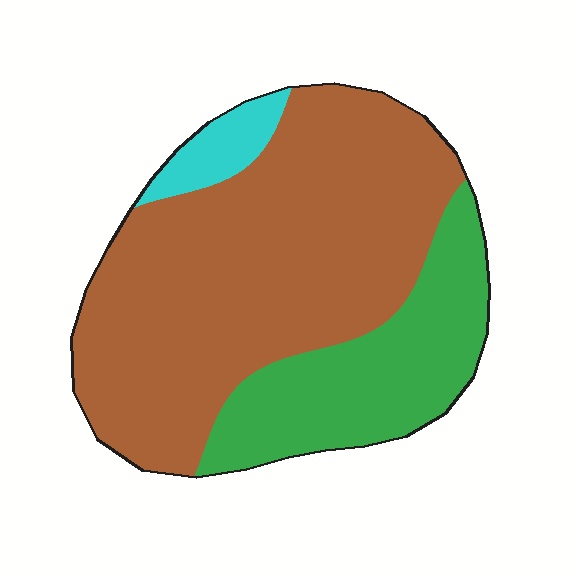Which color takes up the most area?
Brown, at roughly 65%.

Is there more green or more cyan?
Green.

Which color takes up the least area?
Cyan, at roughly 5%.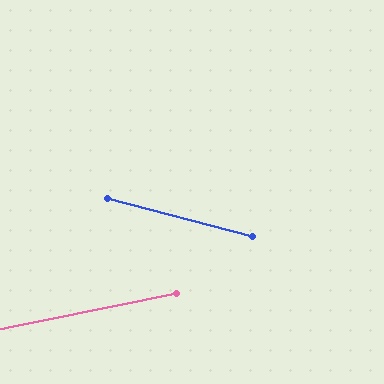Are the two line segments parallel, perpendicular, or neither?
Neither parallel nor perpendicular — they differ by about 26°.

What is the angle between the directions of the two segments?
Approximately 26 degrees.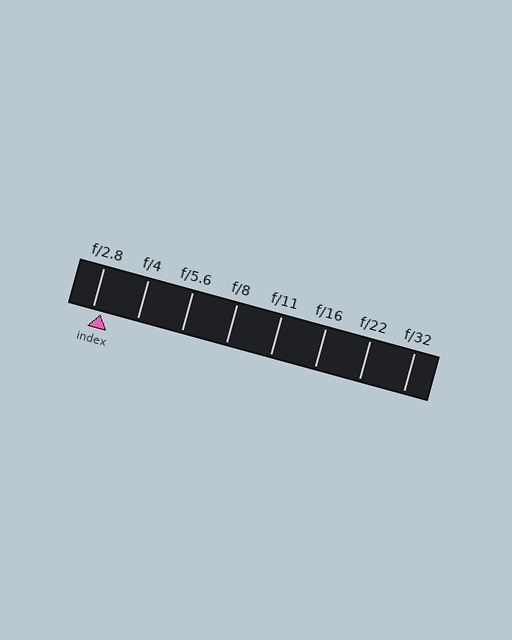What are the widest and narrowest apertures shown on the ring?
The widest aperture shown is f/2.8 and the narrowest is f/32.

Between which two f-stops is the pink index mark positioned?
The index mark is between f/2.8 and f/4.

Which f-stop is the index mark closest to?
The index mark is closest to f/2.8.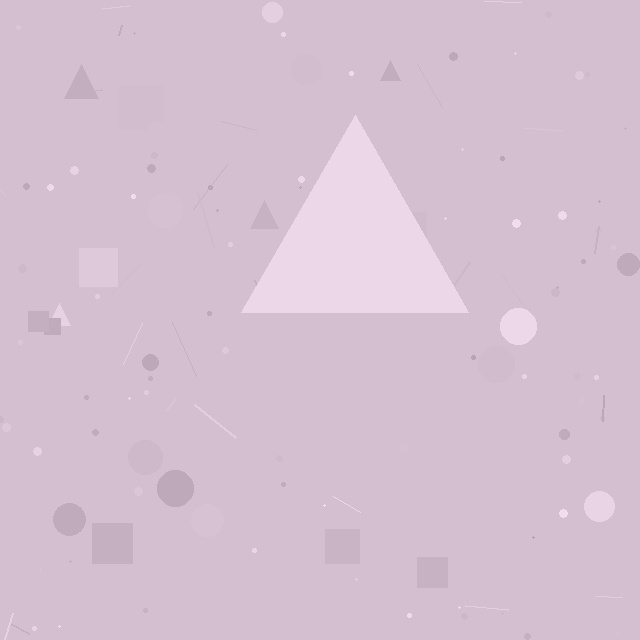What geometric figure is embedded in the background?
A triangle is embedded in the background.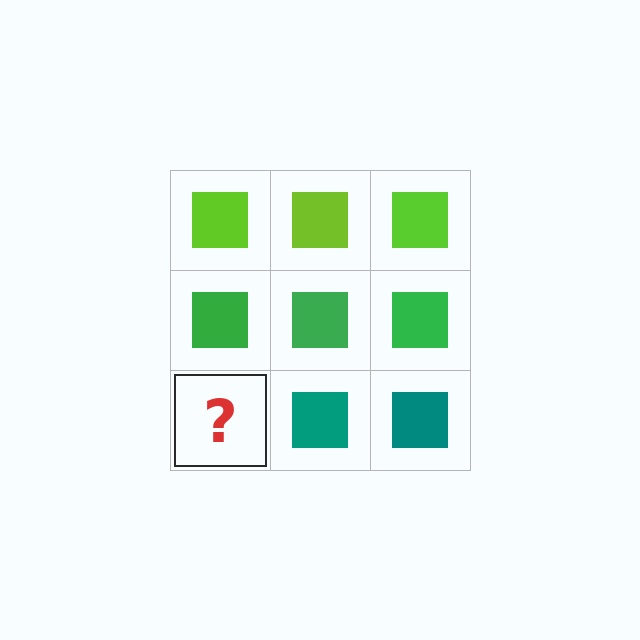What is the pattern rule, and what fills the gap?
The rule is that each row has a consistent color. The gap should be filled with a teal square.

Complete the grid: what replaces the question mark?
The question mark should be replaced with a teal square.